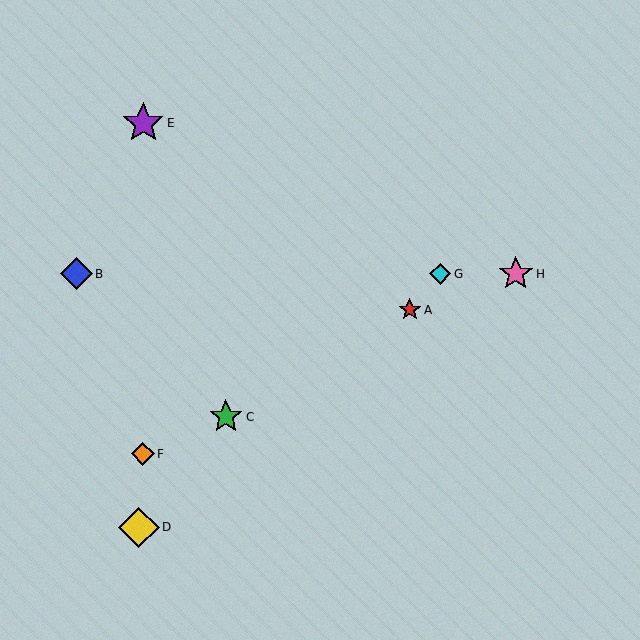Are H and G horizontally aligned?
Yes, both are at y≈274.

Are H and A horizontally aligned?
No, H is at y≈274 and A is at y≈310.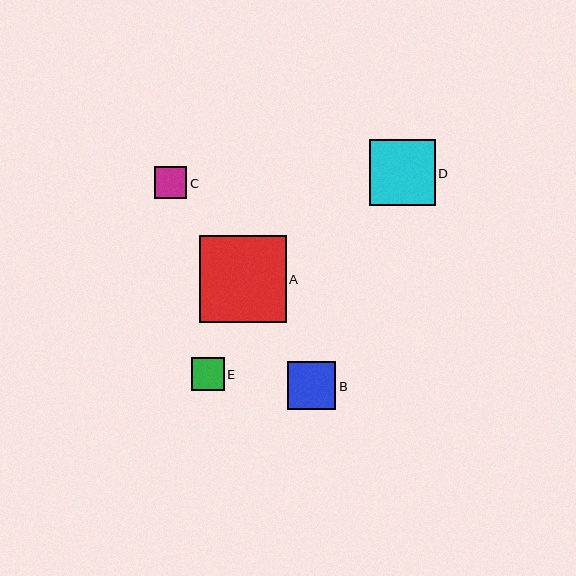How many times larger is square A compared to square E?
Square A is approximately 2.7 times the size of square E.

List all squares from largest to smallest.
From largest to smallest: A, D, B, C, E.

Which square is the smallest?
Square E is the smallest with a size of approximately 32 pixels.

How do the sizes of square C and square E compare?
Square C and square E are approximately the same size.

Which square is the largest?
Square A is the largest with a size of approximately 86 pixels.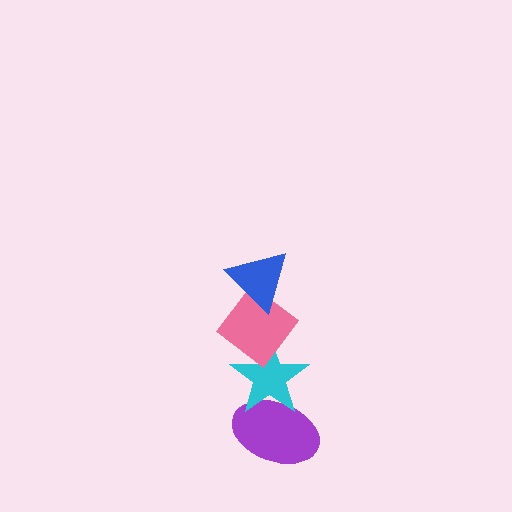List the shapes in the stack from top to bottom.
From top to bottom: the blue triangle, the pink diamond, the cyan star, the purple ellipse.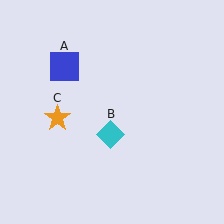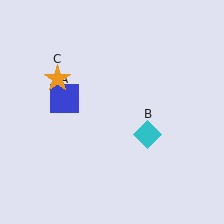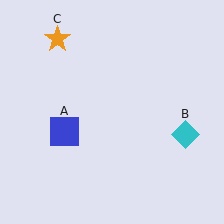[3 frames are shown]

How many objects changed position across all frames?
3 objects changed position: blue square (object A), cyan diamond (object B), orange star (object C).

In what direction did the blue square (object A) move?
The blue square (object A) moved down.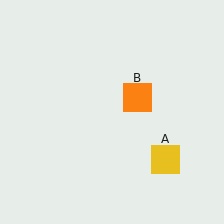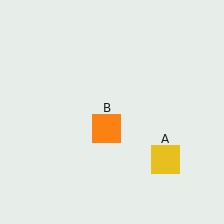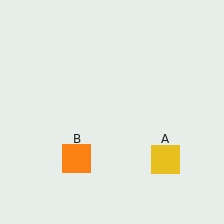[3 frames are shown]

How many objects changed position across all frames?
1 object changed position: orange square (object B).